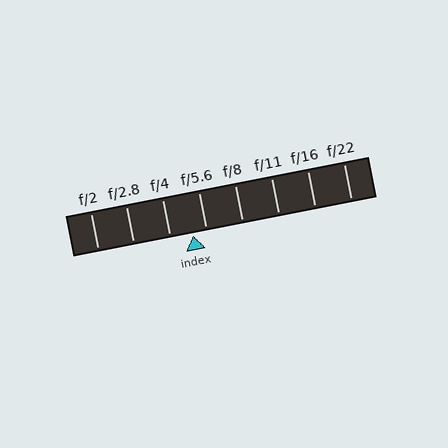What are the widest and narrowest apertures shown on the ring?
The widest aperture shown is f/2 and the narrowest is f/22.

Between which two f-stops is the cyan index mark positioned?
The index mark is between f/4 and f/5.6.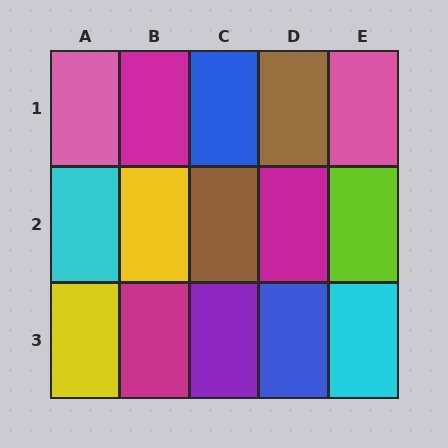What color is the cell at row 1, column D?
Brown.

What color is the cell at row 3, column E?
Cyan.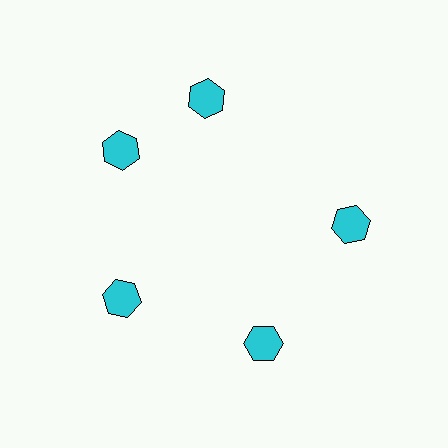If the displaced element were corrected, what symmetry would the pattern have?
It would have 5-fold rotational symmetry — the pattern would map onto itself every 72 degrees.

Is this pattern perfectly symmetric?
No. The 5 cyan hexagons are arranged in a ring, but one element near the 1 o'clock position is rotated out of alignment along the ring, breaking the 5-fold rotational symmetry.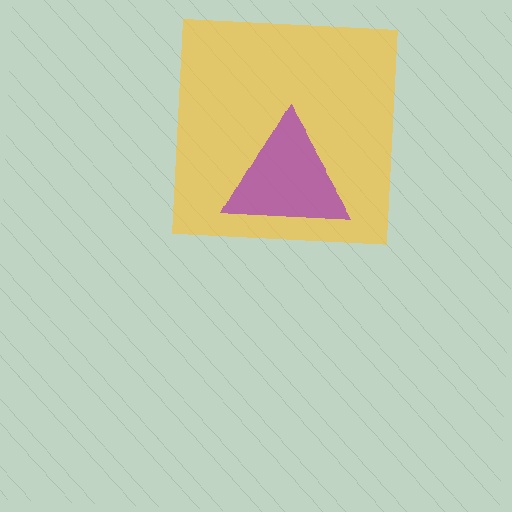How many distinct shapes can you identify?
There are 2 distinct shapes: a yellow square, a purple triangle.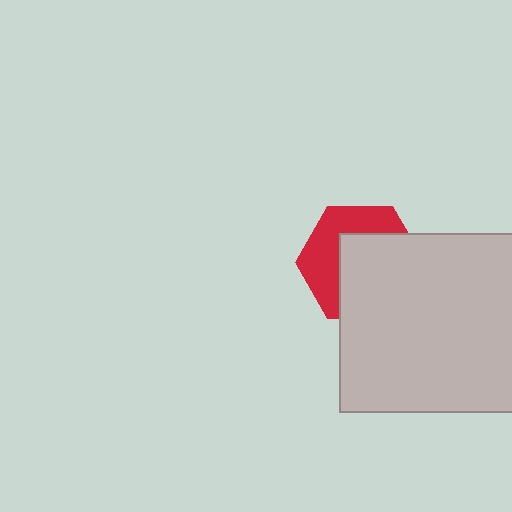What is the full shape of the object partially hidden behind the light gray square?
The partially hidden object is a red hexagon.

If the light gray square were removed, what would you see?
You would see the complete red hexagon.